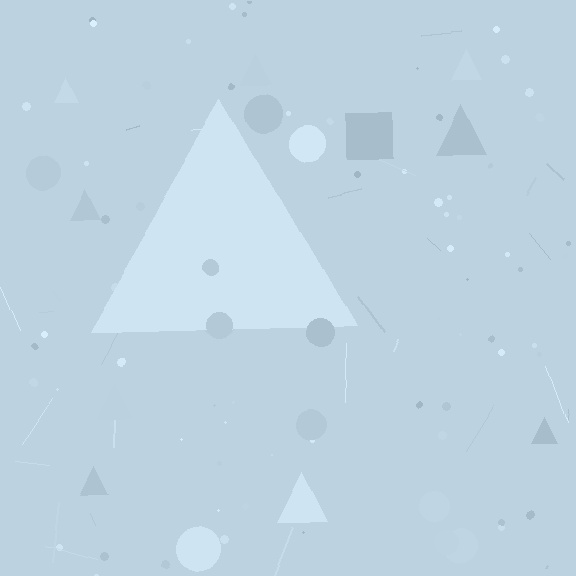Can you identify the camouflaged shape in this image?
The camouflaged shape is a triangle.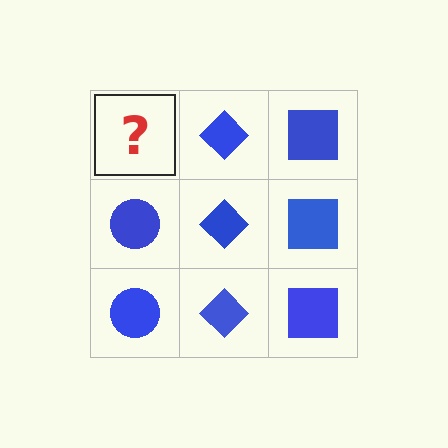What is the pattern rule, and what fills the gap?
The rule is that each column has a consistent shape. The gap should be filled with a blue circle.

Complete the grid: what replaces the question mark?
The question mark should be replaced with a blue circle.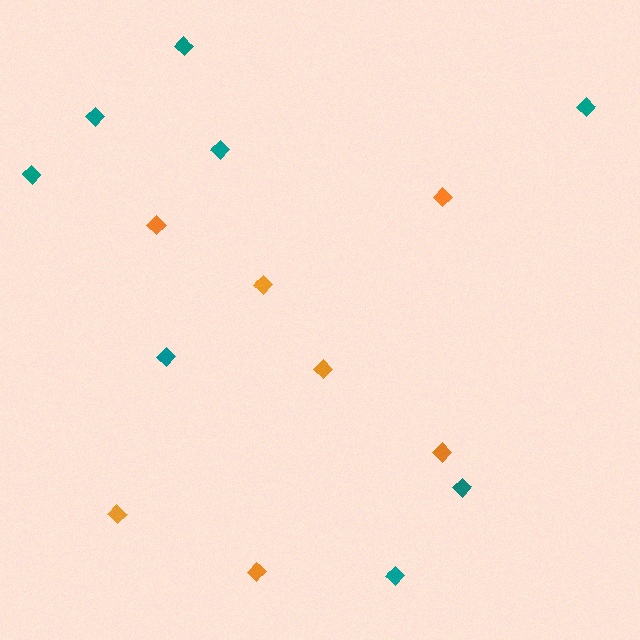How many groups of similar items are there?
There are 2 groups: one group of teal diamonds (8) and one group of orange diamonds (7).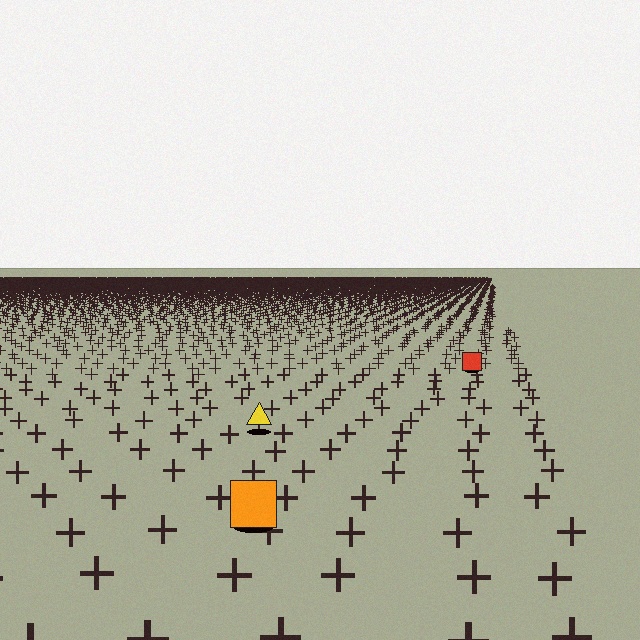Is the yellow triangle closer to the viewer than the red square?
Yes. The yellow triangle is closer — you can tell from the texture gradient: the ground texture is coarser near it.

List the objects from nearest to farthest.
From nearest to farthest: the orange square, the yellow triangle, the red square.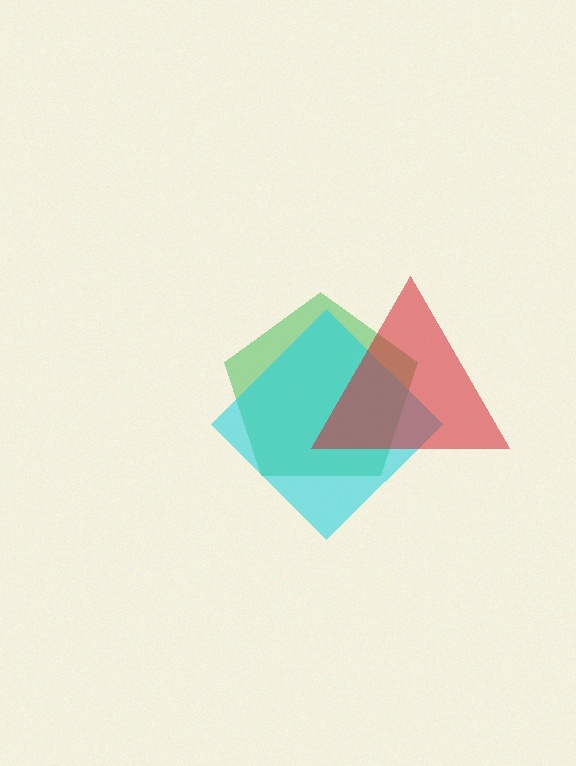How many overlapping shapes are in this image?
There are 3 overlapping shapes in the image.